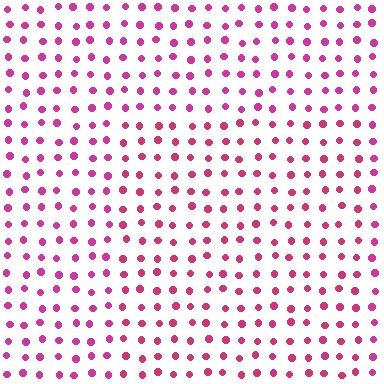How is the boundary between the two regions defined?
The boundary is defined purely by a slight shift in hue (about 16 degrees). Spacing, size, and orientation are identical on both sides.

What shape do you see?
I see a rectangle.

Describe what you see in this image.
The image is filled with small magenta elements in a uniform arrangement. A rectangle-shaped region is visible where the elements are tinted to a slightly different hue, forming a subtle color boundary.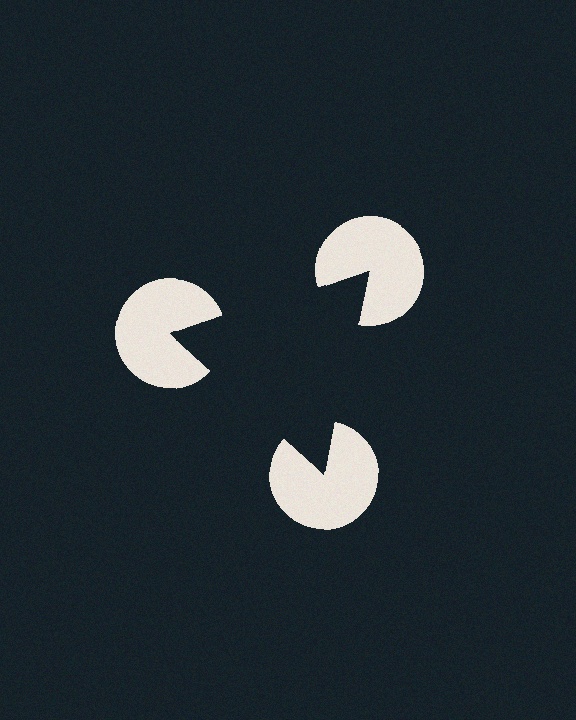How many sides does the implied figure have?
3 sides.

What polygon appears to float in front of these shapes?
An illusory triangle — its edges are inferred from the aligned wedge cuts in the pac-man discs, not physically drawn.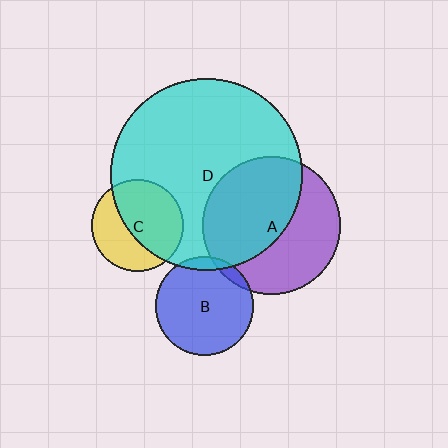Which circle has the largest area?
Circle D (cyan).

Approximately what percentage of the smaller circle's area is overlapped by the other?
Approximately 55%.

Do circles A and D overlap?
Yes.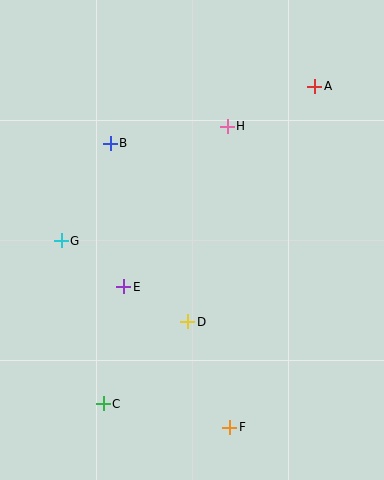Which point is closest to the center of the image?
Point D at (188, 322) is closest to the center.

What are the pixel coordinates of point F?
Point F is at (230, 427).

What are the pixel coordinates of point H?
Point H is at (227, 126).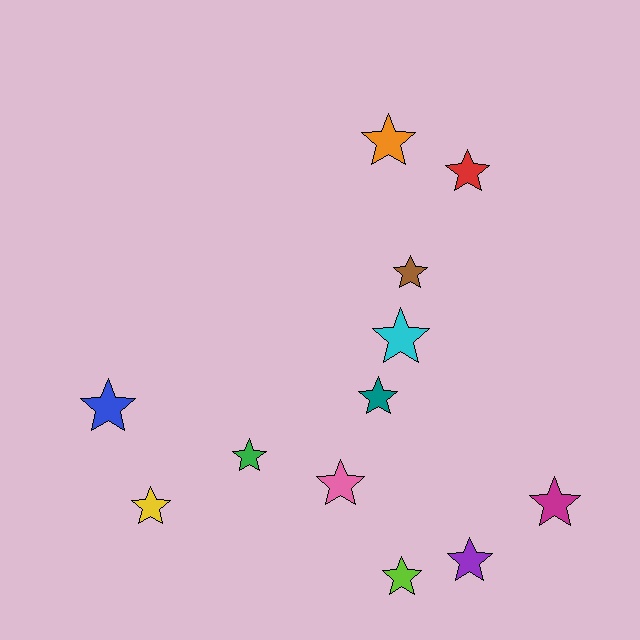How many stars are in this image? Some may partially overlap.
There are 12 stars.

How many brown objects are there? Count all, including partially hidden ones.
There is 1 brown object.